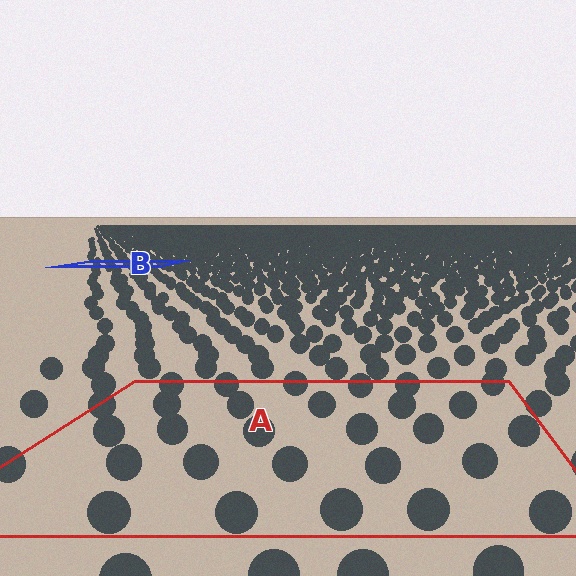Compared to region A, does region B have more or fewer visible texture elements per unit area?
Region B has more texture elements per unit area — they are packed more densely because it is farther away.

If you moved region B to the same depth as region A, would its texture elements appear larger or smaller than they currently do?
They would appear larger. At a closer depth, the same texture elements are projected at a bigger on-screen size.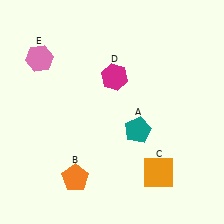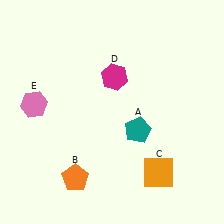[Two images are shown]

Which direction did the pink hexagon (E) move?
The pink hexagon (E) moved down.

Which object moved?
The pink hexagon (E) moved down.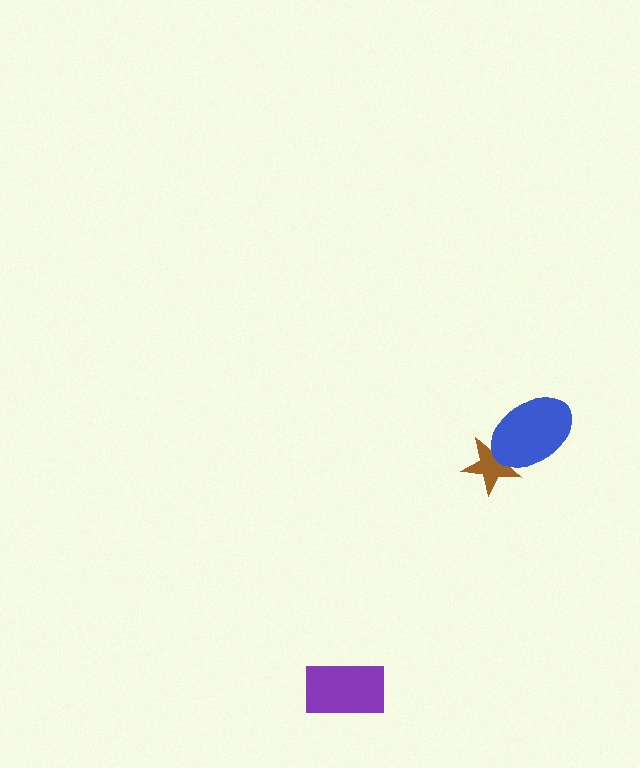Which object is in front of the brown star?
The blue ellipse is in front of the brown star.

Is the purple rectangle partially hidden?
No, no other shape covers it.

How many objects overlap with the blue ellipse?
1 object overlaps with the blue ellipse.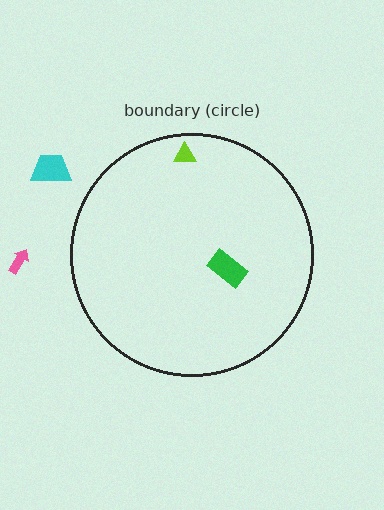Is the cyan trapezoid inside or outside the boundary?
Outside.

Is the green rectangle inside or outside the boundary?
Inside.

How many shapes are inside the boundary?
2 inside, 2 outside.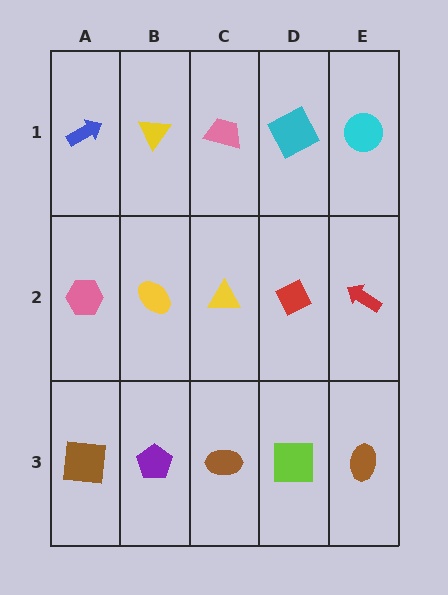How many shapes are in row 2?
5 shapes.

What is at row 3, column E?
A brown ellipse.